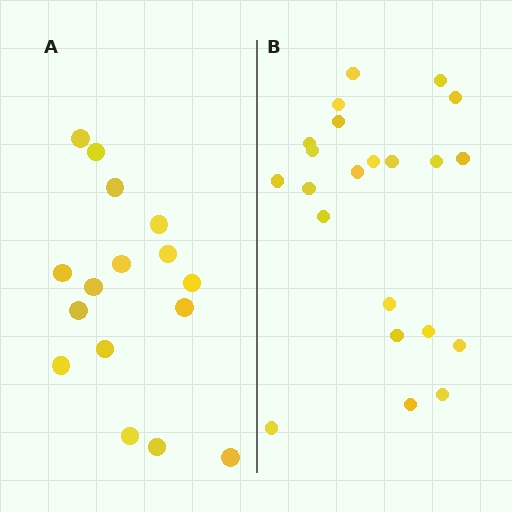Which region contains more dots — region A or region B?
Region B (the right region) has more dots.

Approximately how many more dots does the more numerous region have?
Region B has about 6 more dots than region A.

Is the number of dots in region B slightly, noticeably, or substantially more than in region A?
Region B has noticeably more, but not dramatically so. The ratio is roughly 1.4 to 1.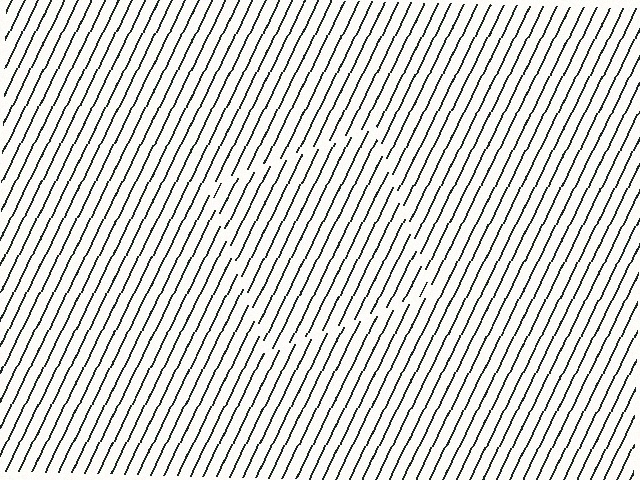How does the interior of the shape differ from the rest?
The interior of the shape contains the same grating, shifted by half a period — the contour is defined by the phase discontinuity where line-ends from the inner and outer gratings abut.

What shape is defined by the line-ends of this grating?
An illusory square. The interior of the shape contains the same grating, shifted by half a period — the contour is defined by the phase discontinuity where line-ends from the inner and outer gratings abut.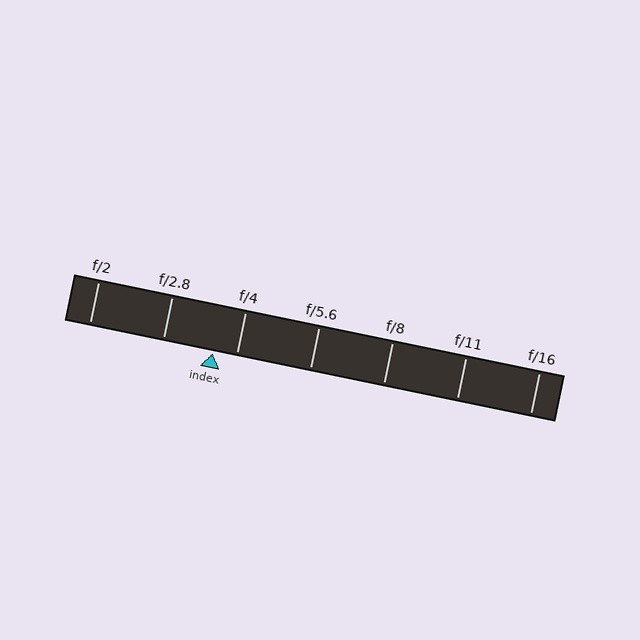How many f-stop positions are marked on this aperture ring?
There are 7 f-stop positions marked.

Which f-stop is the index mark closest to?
The index mark is closest to f/4.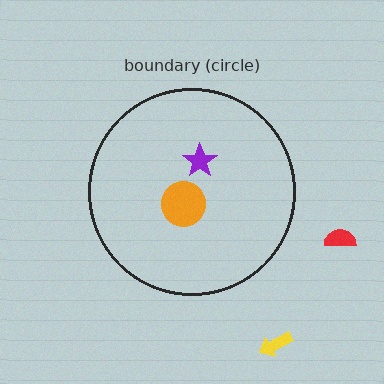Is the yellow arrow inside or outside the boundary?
Outside.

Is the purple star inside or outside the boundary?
Inside.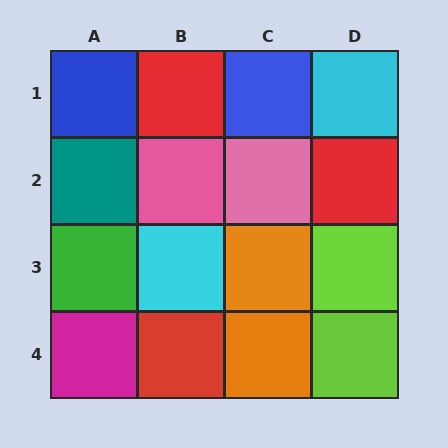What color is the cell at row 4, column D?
Lime.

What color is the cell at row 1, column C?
Blue.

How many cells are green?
1 cell is green.